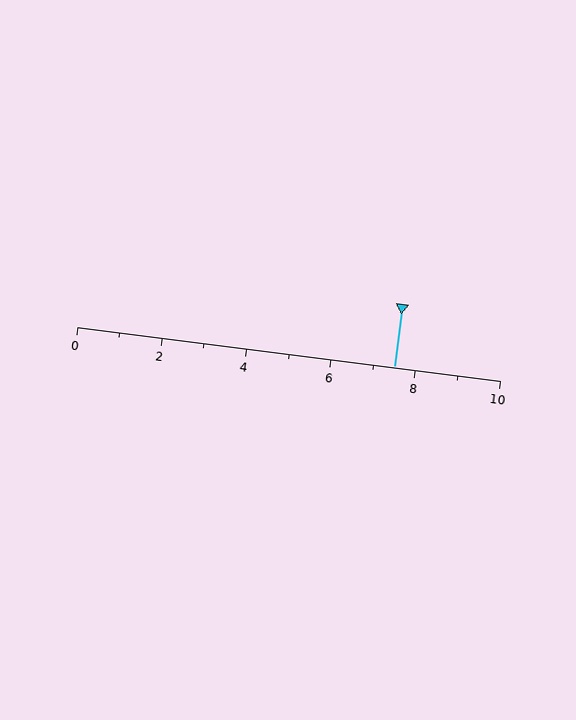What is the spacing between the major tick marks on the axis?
The major ticks are spaced 2 apart.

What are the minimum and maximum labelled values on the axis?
The axis runs from 0 to 10.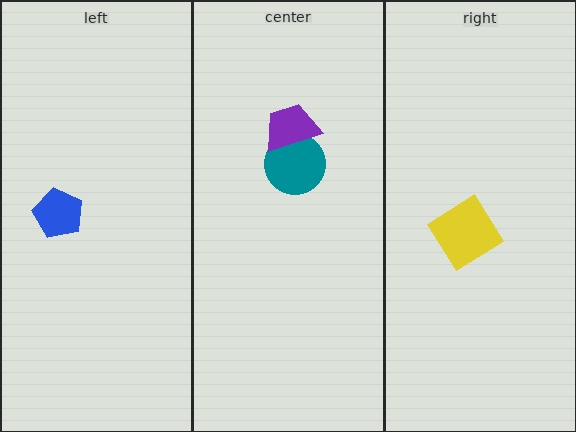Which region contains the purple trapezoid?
The center region.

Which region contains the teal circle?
The center region.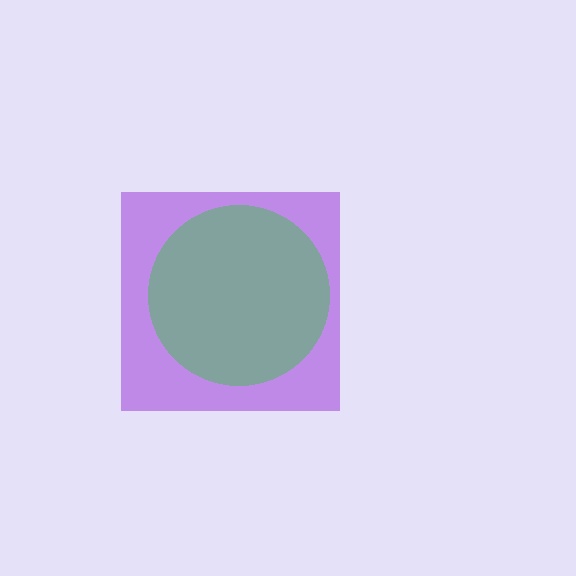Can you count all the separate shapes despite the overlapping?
Yes, there are 2 separate shapes.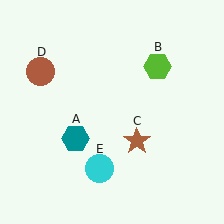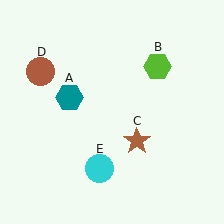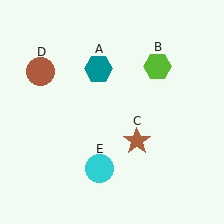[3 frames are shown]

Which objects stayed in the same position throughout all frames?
Lime hexagon (object B) and brown star (object C) and brown circle (object D) and cyan circle (object E) remained stationary.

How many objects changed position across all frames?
1 object changed position: teal hexagon (object A).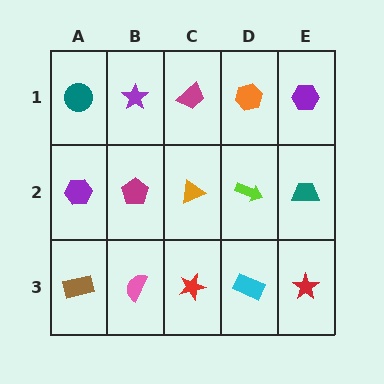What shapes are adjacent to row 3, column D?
A lime arrow (row 2, column D), a red star (row 3, column C), a red star (row 3, column E).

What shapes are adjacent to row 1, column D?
A lime arrow (row 2, column D), a magenta trapezoid (row 1, column C), a purple hexagon (row 1, column E).